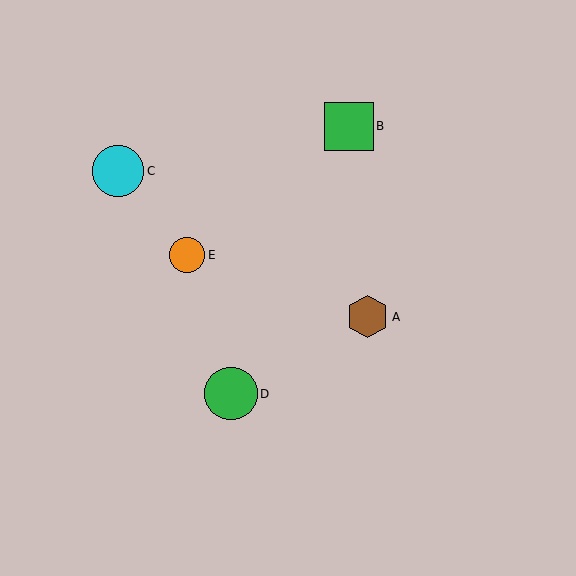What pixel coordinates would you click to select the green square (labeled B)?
Click at (349, 126) to select the green square B.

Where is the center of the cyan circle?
The center of the cyan circle is at (118, 171).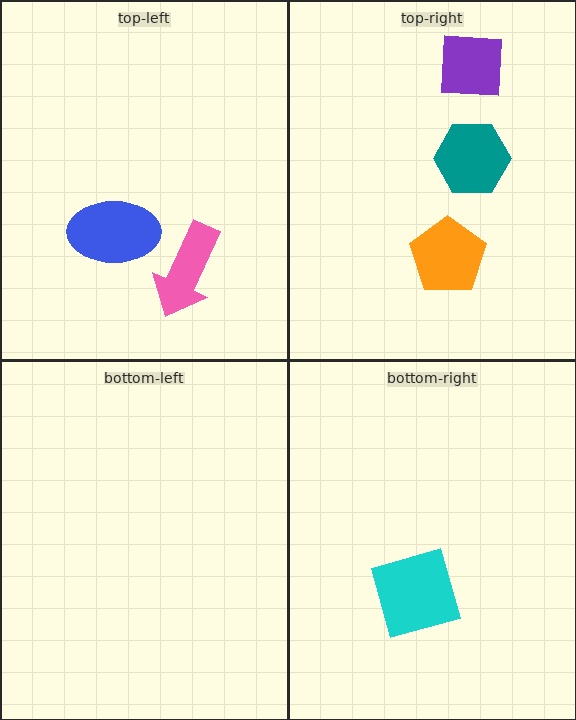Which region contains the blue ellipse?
The top-left region.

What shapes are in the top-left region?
The pink arrow, the blue ellipse.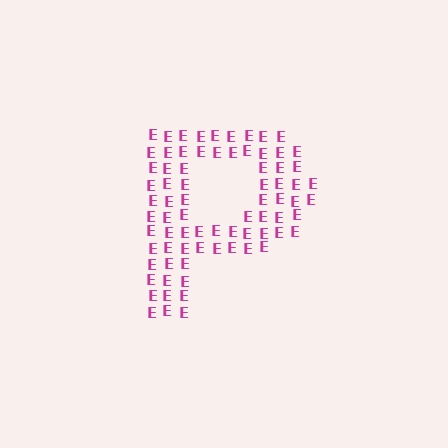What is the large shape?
The large shape is the letter P.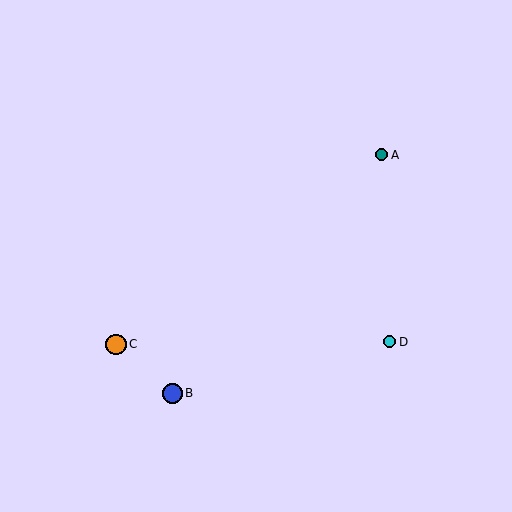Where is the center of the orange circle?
The center of the orange circle is at (116, 344).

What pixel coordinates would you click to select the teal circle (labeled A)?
Click at (382, 155) to select the teal circle A.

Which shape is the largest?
The orange circle (labeled C) is the largest.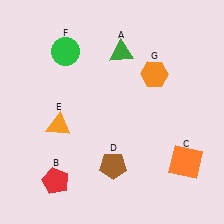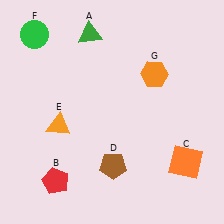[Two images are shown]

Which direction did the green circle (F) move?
The green circle (F) moved left.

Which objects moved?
The objects that moved are: the green triangle (A), the green circle (F).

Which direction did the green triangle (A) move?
The green triangle (A) moved left.